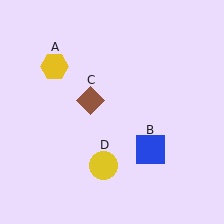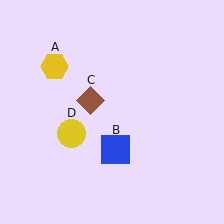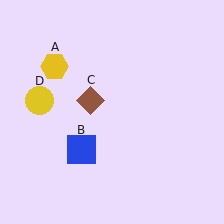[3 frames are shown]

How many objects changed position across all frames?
2 objects changed position: blue square (object B), yellow circle (object D).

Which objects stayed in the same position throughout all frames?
Yellow hexagon (object A) and brown diamond (object C) remained stationary.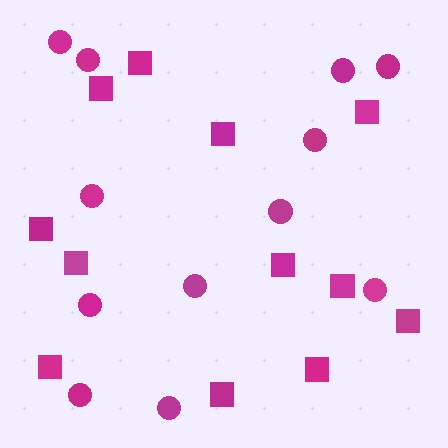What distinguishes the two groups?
There are 2 groups: one group of circles (12) and one group of squares (12).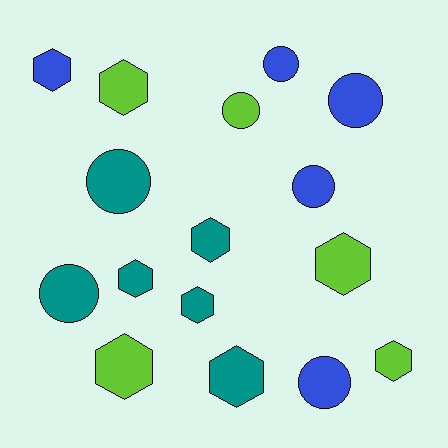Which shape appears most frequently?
Hexagon, with 9 objects.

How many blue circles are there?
There are 4 blue circles.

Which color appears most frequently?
Teal, with 6 objects.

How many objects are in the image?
There are 16 objects.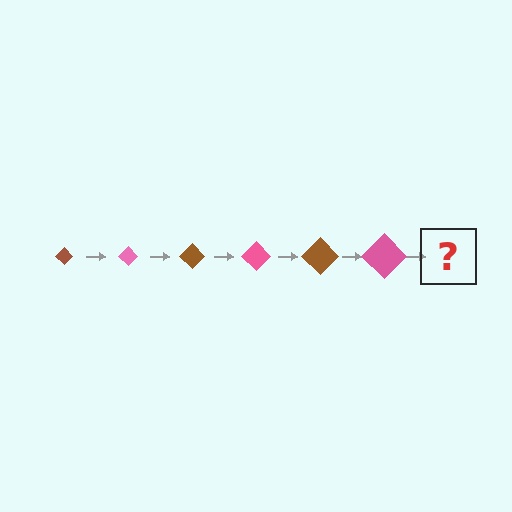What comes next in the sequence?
The next element should be a brown diamond, larger than the previous one.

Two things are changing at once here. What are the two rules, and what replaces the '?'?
The two rules are that the diamond grows larger each step and the color cycles through brown and pink. The '?' should be a brown diamond, larger than the previous one.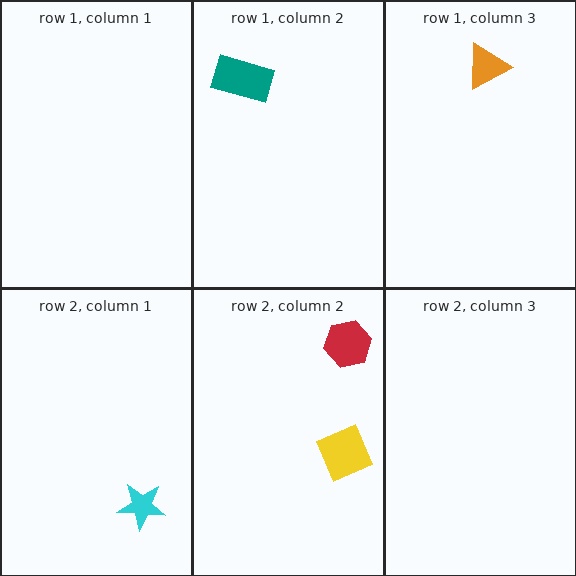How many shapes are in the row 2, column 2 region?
2.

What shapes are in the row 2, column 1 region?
The cyan star.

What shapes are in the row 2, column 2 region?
The red hexagon, the yellow square.